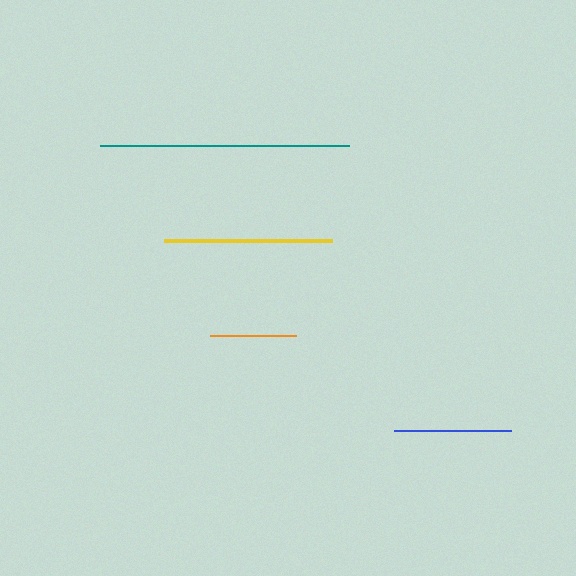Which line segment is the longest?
The teal line is the longest at approximately 250 pixels.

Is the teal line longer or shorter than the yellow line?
The teal line is longer than the yellow line.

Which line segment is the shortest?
The orange line is the shortest at approximately 87 pixels.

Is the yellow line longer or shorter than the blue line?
The yellow line is longer than the blue line.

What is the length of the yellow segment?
The yellow segment is approximately 168 pixels long.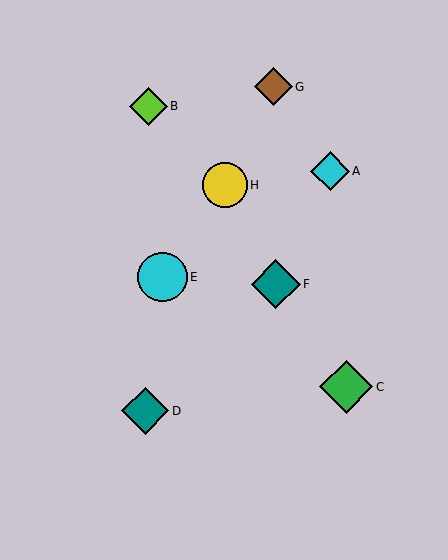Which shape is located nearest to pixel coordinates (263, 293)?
The teal diamond (labeled F) at (276, 284) is nearest to that location.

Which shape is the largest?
The green diamond (labeled C) is the largest.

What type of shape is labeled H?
Shape H is a yellow circle.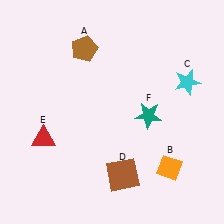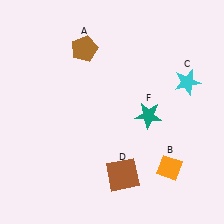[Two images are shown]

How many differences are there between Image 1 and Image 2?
There is 1 difference between the two images.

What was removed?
The red triangle (E) was removed in Image 2.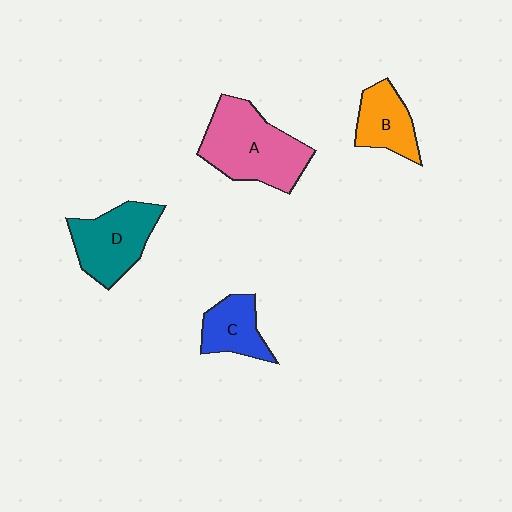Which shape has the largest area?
Shape A (pink).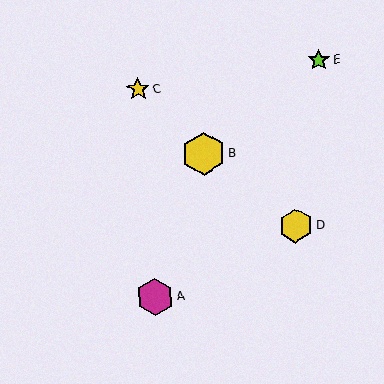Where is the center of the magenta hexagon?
The center of the magenta hexagon is at (155, 297).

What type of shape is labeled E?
Shape E is a lime star.